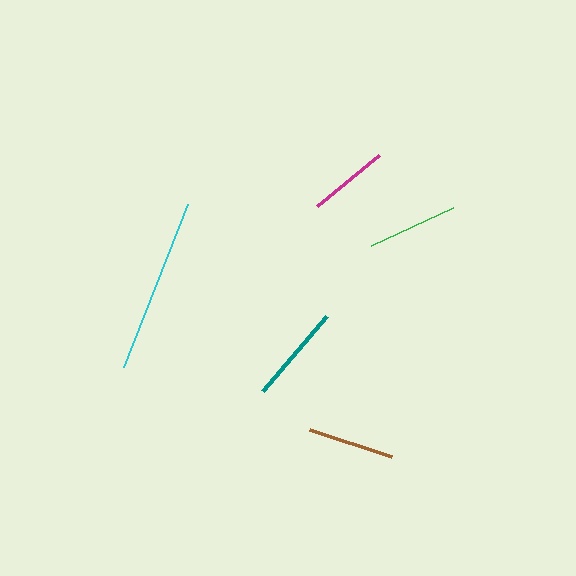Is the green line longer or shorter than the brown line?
The green line is longer than the brown line.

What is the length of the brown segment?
The brown segment is approximately 87 pixels long.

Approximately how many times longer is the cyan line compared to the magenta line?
The cyan line is approximately 2.2 times the length of the magenta line.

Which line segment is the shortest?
The magenta line is the shortest at approximately 80 pixels.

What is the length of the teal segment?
The teal segment is approximately 99 pixels long.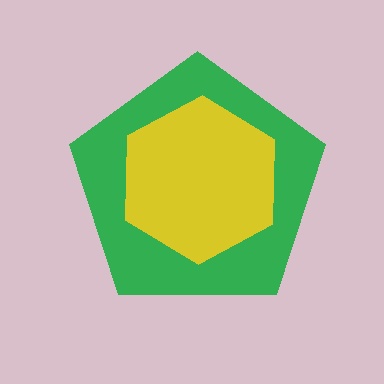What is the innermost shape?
The yellow hexagon.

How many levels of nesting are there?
2.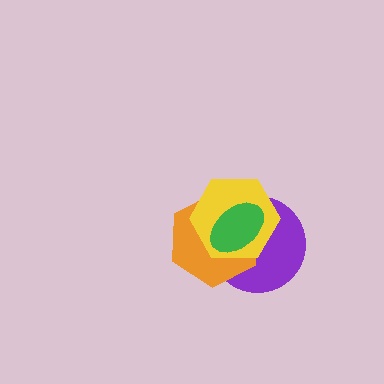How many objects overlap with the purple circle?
3 objects overlap with the purple circle.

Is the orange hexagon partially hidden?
Yes, it is partially covered by another shape.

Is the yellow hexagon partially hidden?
Yes, it is partially covered by another shape.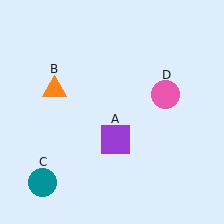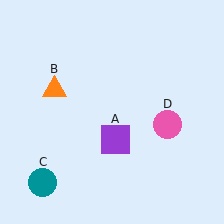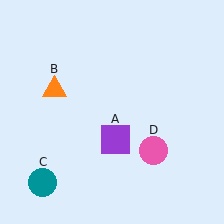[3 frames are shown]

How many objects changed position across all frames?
1 object changed position: pink circle (object D).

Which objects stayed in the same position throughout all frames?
Purple square (object A) and orange triangle (object B) and teal circle (object C) remained stationary.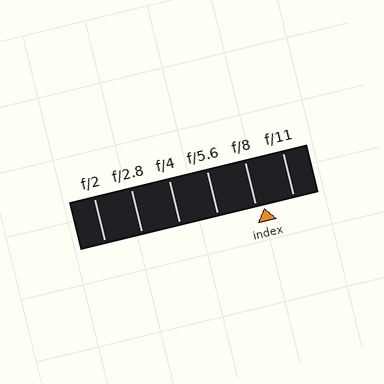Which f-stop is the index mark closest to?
The index mark is closest to f/8.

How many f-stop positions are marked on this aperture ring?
There are 6 f-stop positions marked.